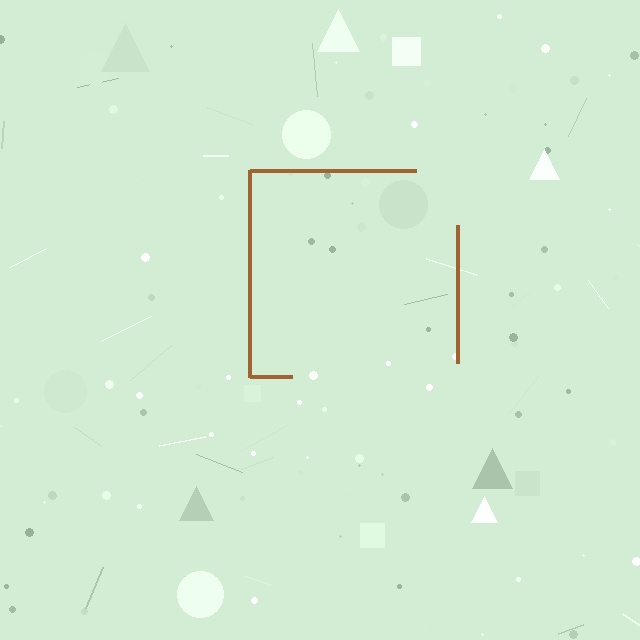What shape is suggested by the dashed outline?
The dashed outline suggests a square.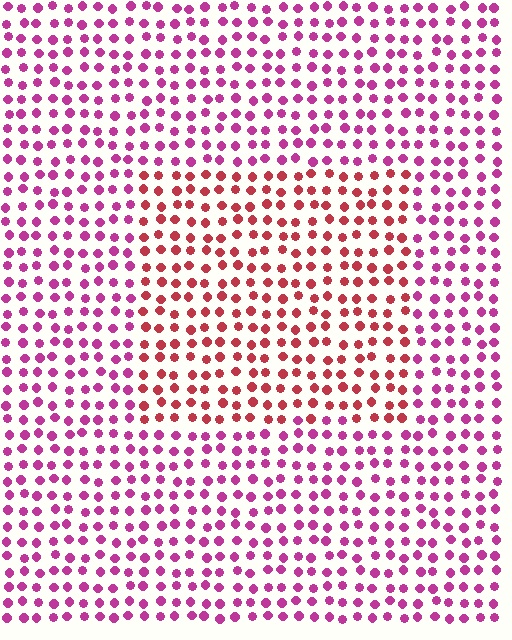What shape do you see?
I see a rectangle.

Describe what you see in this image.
The image is filled with small magenta elements in a uniform arrangement. A rectangle-shaped region is visible where the elements are tinted to a slightly different hue, forming a subtle color boundary.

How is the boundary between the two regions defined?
The boundary is defined purely by a slight shift in hue (about 37 degrees). Spacing, size, and orientation are identical on both sides.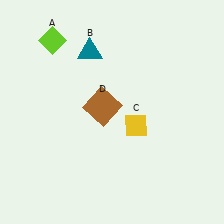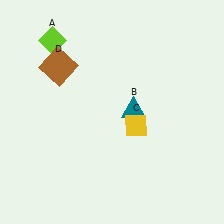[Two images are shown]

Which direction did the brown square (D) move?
The brown square (D) moved left.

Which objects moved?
The objects that moved are: the teal triangle (B), the brown square (D).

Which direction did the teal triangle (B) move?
The teal triangle (B) moved down.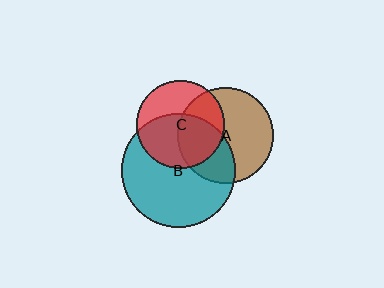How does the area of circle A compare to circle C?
Approximately 1.2 times.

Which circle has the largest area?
Circle B (teal).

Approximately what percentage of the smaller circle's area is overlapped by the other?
Approximately 45%.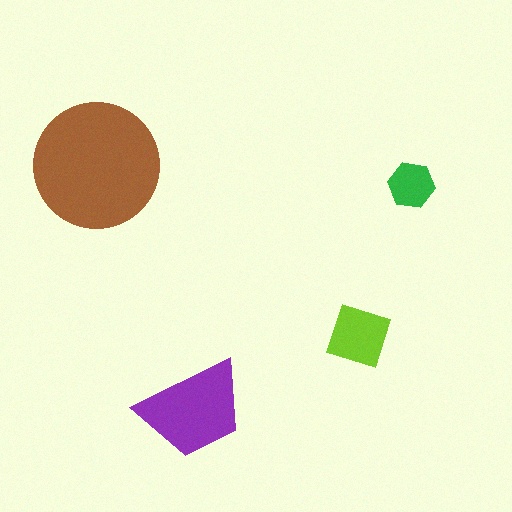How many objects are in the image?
There are 4 objects in the image.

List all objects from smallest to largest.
The green hexagon, the lime diamond, the purple trapezoid, the brown circle.